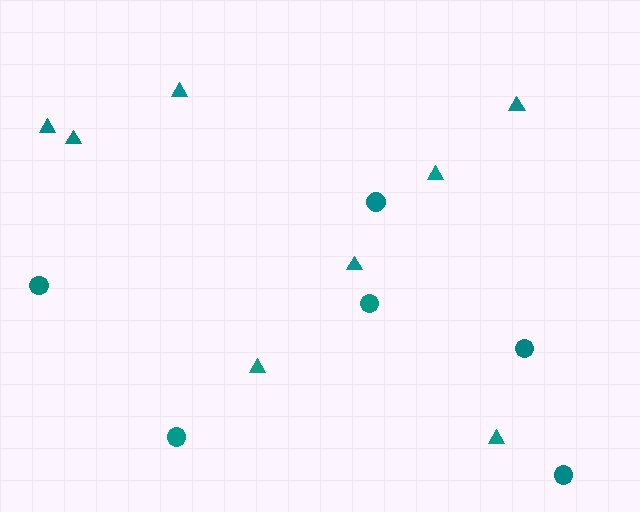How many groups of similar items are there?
There are 2 groups: one group of circles (6) and one group of triangles (8).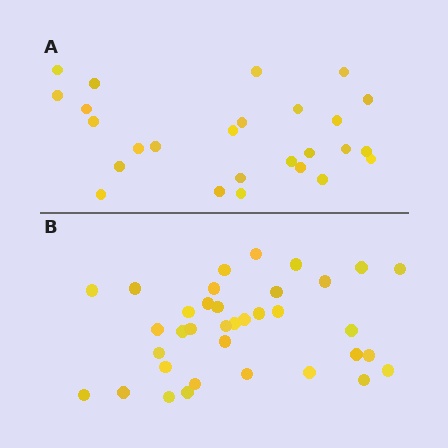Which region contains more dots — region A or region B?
Region B (the bottom region) has more dots.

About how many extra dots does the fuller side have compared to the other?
Region B has roughly 10 or so more dots than region A.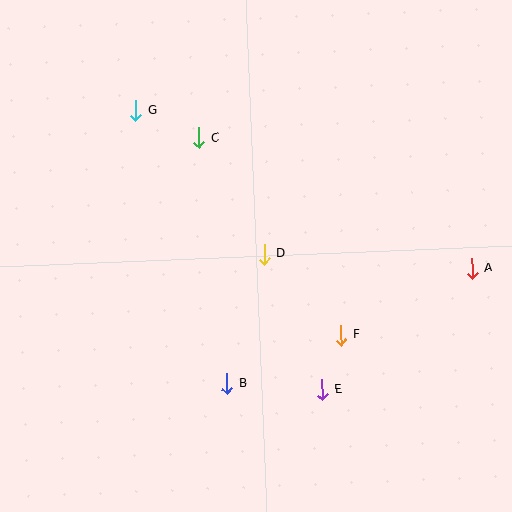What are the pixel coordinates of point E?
Point E is at (322, 390).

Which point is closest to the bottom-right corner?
Point E is closest to the bottom-right corner.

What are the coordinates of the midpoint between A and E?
The midpoint between A and E is at (397, 329).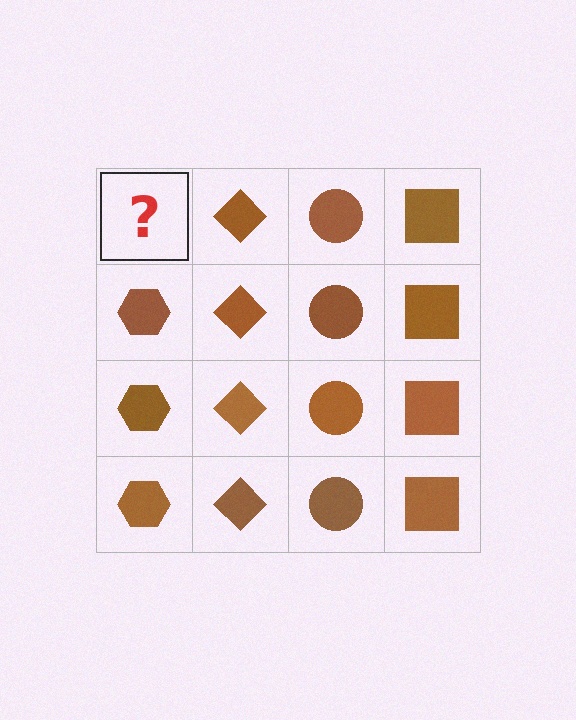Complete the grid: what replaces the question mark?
The question mark should be replaced with a brown hexagon.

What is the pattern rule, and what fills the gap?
The rule is that each column has a consistent shape. The gap should be filled with a brown hexagon.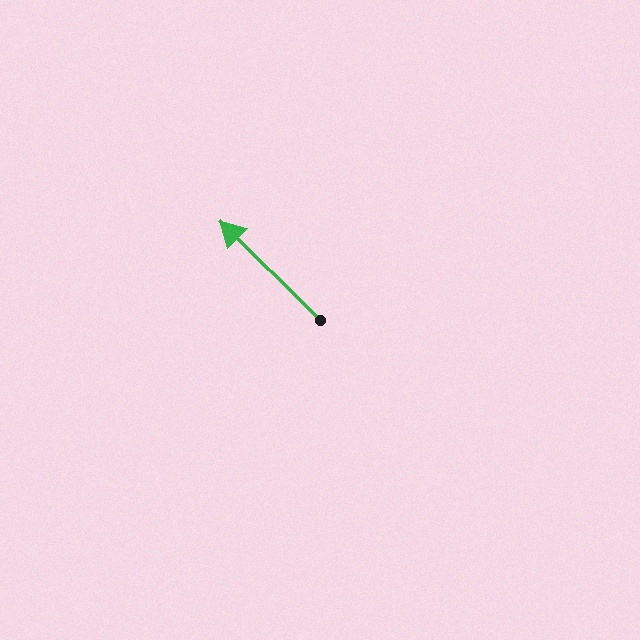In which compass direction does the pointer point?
Northwest.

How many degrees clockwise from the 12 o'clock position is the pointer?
Approximately 315 degrees.